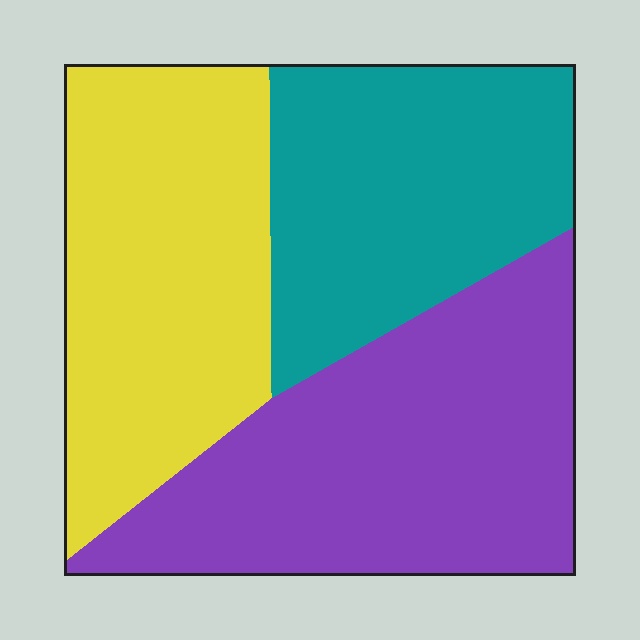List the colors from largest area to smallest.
From largest to smallest: purple, yellow, teal.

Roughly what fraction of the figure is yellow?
Yellow takes up about one third (1/3) of the figure.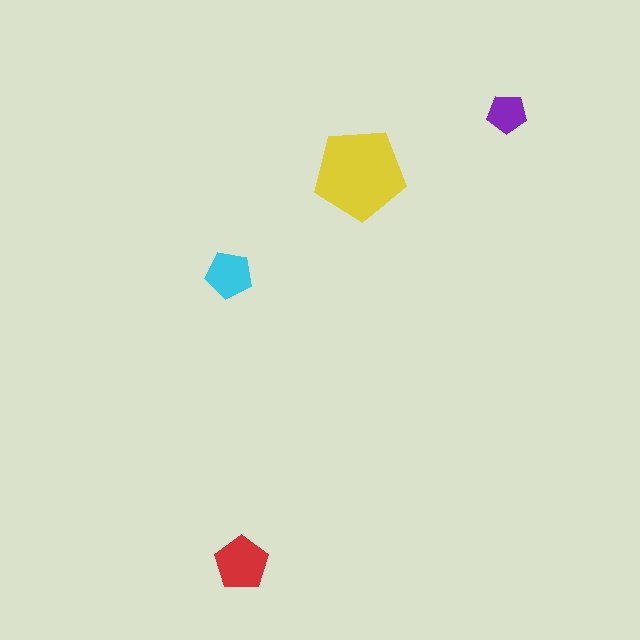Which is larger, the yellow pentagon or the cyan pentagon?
The yellow one.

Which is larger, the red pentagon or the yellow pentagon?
The yellow one.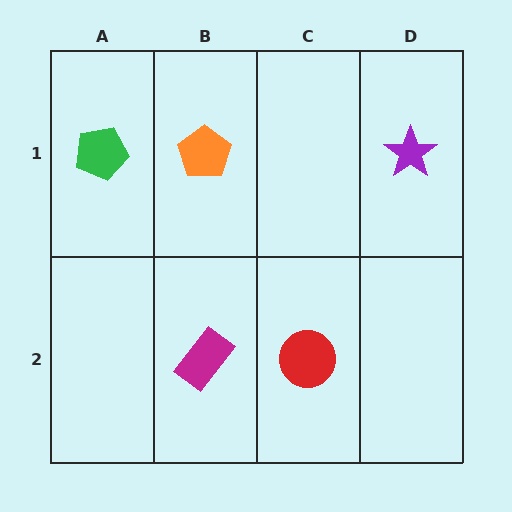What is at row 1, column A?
A green pentagon.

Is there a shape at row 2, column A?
No, that cell is empty.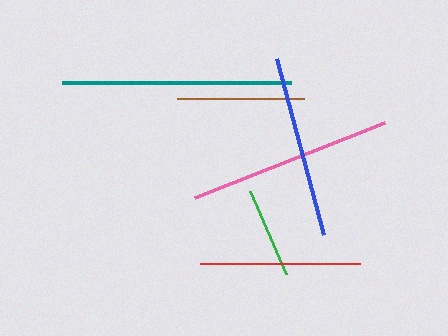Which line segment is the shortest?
The green line is the shortest at approximately 91 pixels.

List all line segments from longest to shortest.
From longest to shortest: teal, pink, blue, red, brown, green.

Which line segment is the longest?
The teal line is the longest at approximately 228 pixels.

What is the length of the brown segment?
The brown segment is approximately 127 pixels long.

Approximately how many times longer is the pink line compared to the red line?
The pink line is approximately 1.3 times the length of the red line.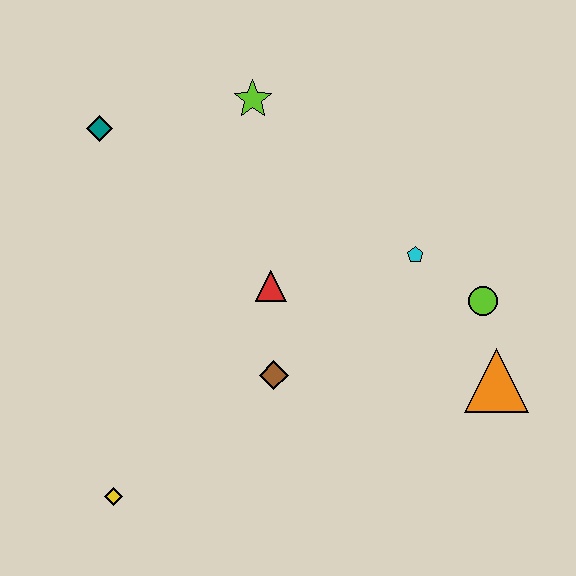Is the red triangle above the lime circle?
Yes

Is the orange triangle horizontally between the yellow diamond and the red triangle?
No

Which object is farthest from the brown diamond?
The teal diamond is farthest from the brown diamond.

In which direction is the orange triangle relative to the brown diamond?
The orange triangle is to the right of the brown diamond.